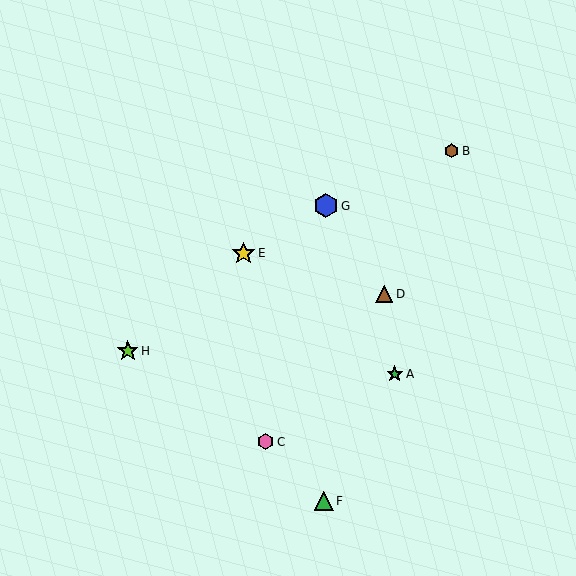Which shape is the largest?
The blue hexagon (labeled G) is the largest.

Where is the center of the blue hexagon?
The center of the blue hexagon is at (326, 206).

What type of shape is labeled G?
Shape G is a blue hexagon.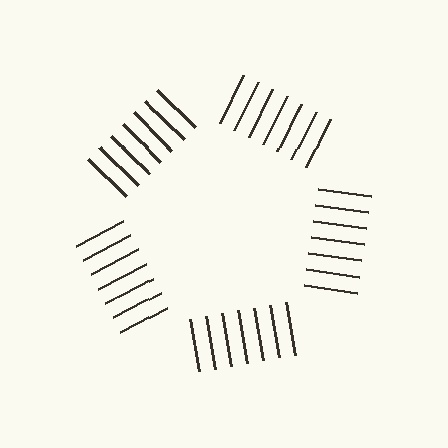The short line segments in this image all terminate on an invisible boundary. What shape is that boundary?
An illusory pentagon — the line segments terminate on its edges but no continuous stroke is drawn.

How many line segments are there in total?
35 — 7 along each of the 5 edges.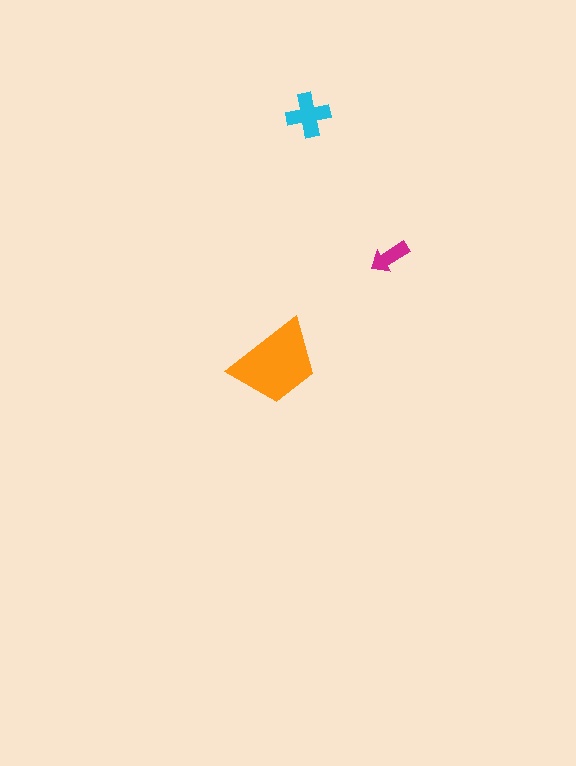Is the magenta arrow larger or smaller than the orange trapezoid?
Smaller.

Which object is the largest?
The orange trapezoid.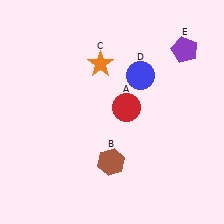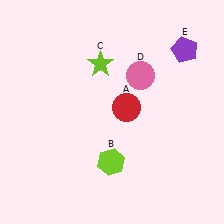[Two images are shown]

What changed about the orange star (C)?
In Image 1, C is orange. In Image 2, it changed to lime.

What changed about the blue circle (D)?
In Image 1, D is blue. In Image 2, it changed to pink.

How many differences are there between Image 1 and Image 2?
There are 3 differences between the two images.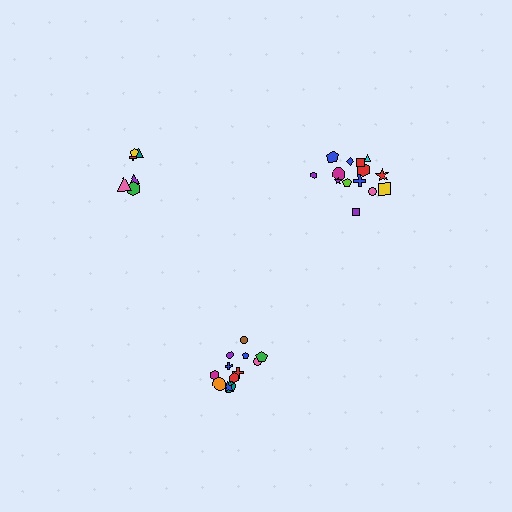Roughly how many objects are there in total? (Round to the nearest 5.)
Roughly 35 objects in total.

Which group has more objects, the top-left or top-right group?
The top-right group.